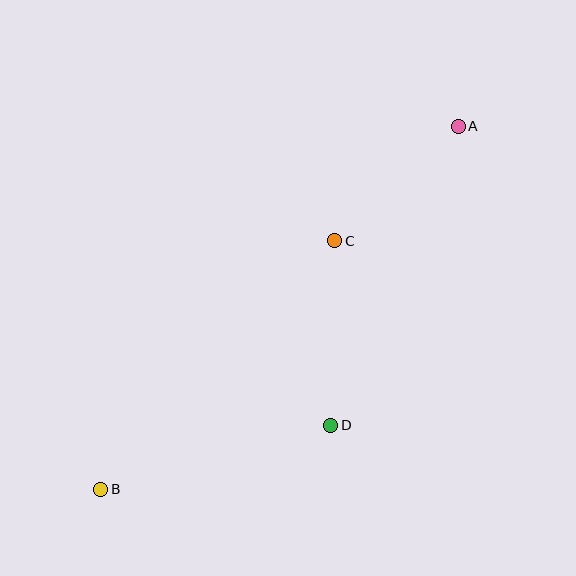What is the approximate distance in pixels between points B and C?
The distance between B and C is approximately 341 pixels.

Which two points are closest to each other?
Points A and C are closest to each other.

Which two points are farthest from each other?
Points A and B are farthest from each other.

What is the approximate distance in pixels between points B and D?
The distance between B and D is approximately 239 pixels.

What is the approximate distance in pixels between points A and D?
The distance between A and D is approximately 325 pixels.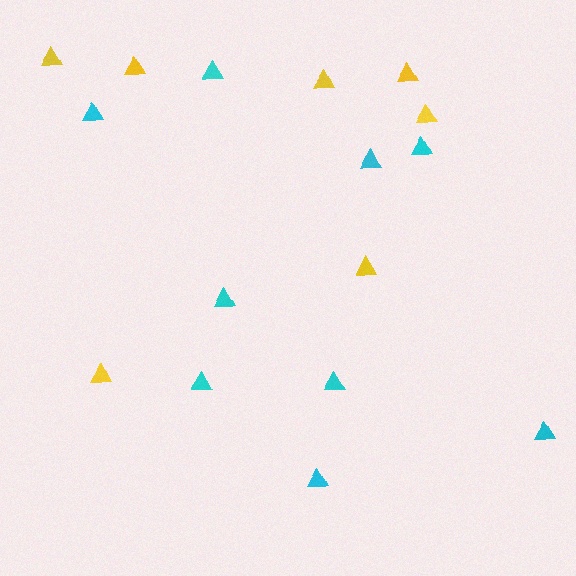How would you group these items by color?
There are 2 groups: one group of yellow triangles (7) and one group of cyan triangles (9).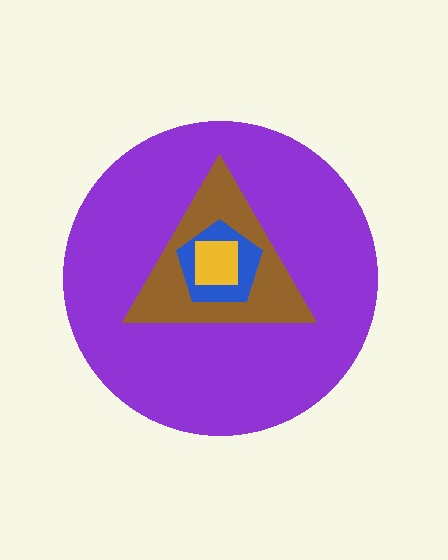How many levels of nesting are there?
4.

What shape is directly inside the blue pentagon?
The yellow square.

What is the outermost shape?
The purple circle.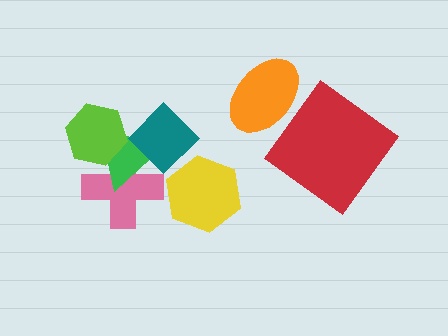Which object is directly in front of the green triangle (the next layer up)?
The lime hexagon is directly in front of the green triangle.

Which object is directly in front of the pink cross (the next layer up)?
The green triangle is directly in front of the pink cross.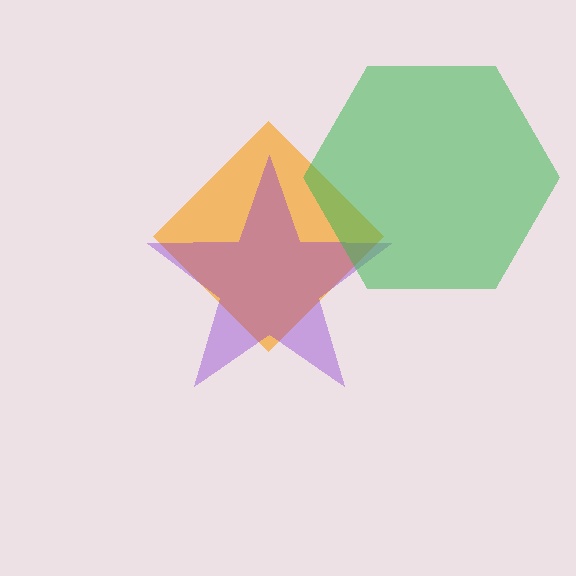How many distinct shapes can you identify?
There are 3 distinct shapes: an orange diamond, a purple star, a green hexagon.